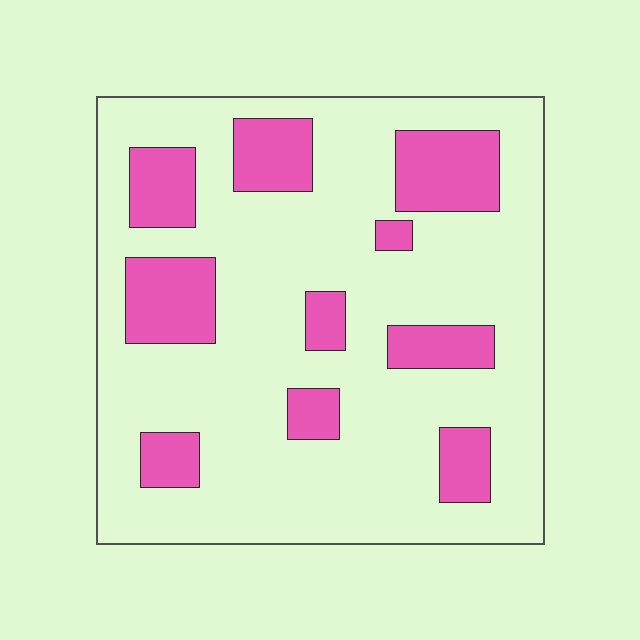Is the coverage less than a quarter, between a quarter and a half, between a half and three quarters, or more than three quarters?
Less than a quarter.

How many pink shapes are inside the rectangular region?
10.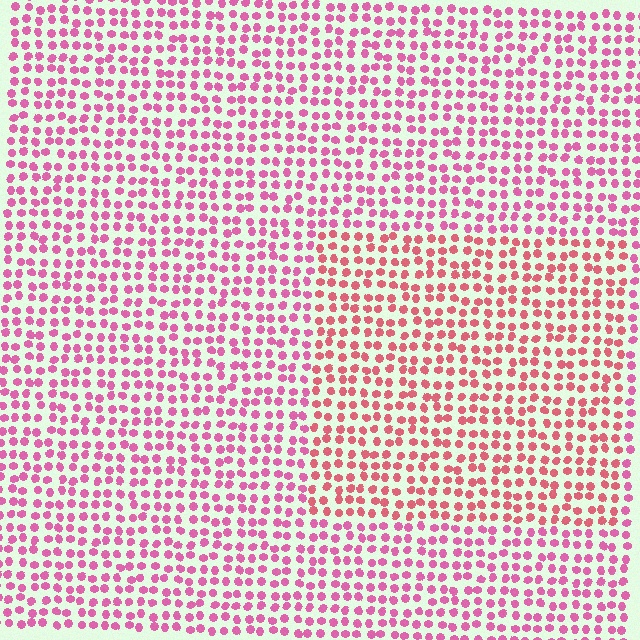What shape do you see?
I see a rectangle.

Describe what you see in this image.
The image is filled with small pink elements in a uniform arrangement. A rectangle-shaped region is visible where the elements are tinted to a slightly different hue, forming a subtle color boundary.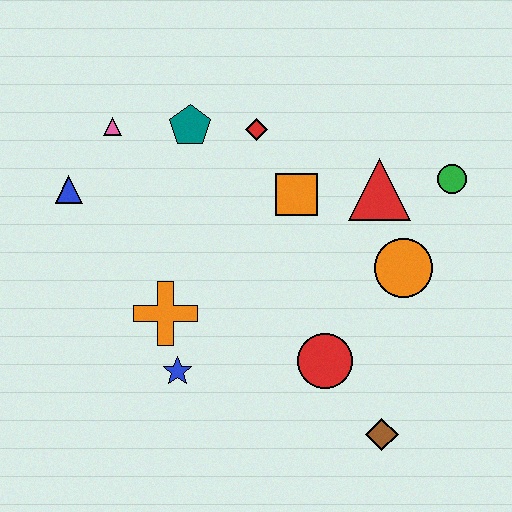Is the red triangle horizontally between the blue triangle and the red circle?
No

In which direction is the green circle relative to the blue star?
The green circle is to the right of the blue star.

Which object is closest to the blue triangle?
The pink triangle is closest to the blue triangle.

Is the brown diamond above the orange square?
No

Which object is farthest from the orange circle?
The blue triangle is farthest from the orange circle.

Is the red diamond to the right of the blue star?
Yes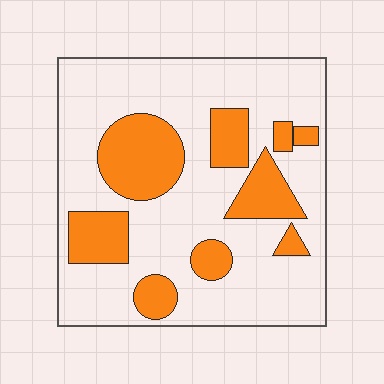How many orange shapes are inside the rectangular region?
9.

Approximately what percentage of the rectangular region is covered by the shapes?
Approximately 25%.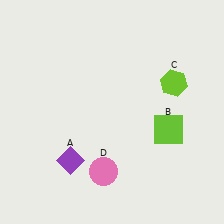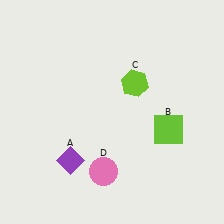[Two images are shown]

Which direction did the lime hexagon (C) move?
The lime hexagon (C) moved left.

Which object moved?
The lime hexagon (C) moved left.